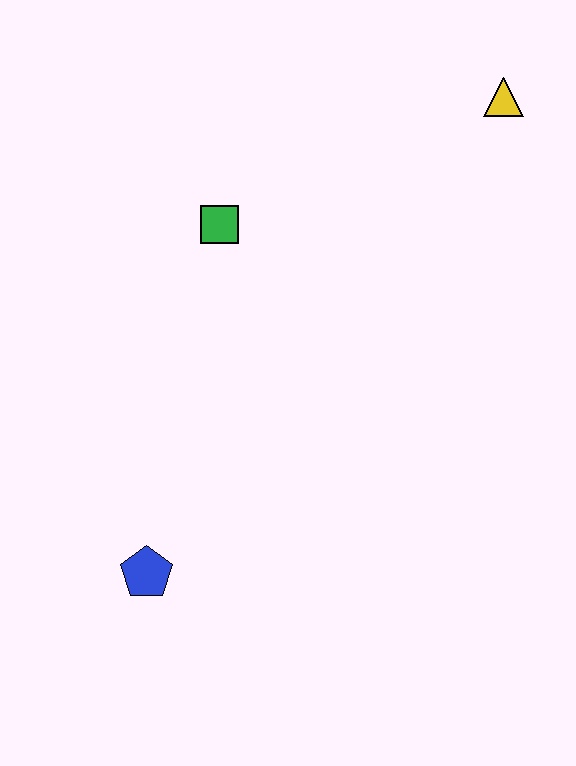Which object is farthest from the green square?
The blue pentagon is farthest from the green square.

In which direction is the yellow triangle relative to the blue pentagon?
The yellow triangle is above the blue pentagon.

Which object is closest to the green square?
The yellow triangle is closest to the green square.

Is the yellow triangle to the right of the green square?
Yes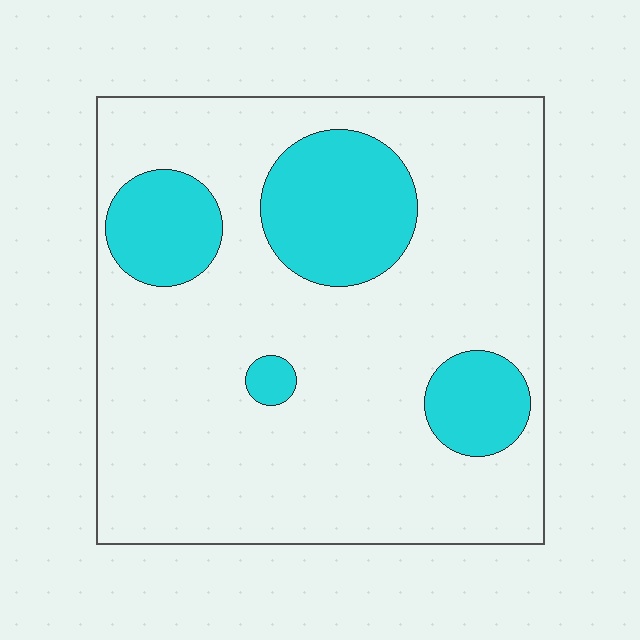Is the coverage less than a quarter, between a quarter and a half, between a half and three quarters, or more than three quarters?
Less than a quarter.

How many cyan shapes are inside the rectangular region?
4.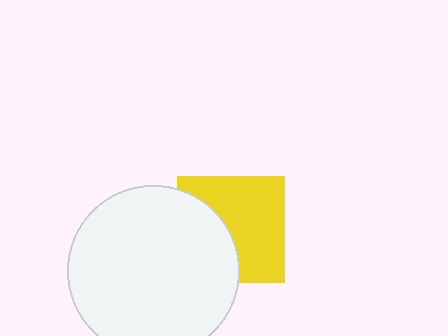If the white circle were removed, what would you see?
You would see the complete yellow square.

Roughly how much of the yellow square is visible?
About half of it is visible (roughly 61%).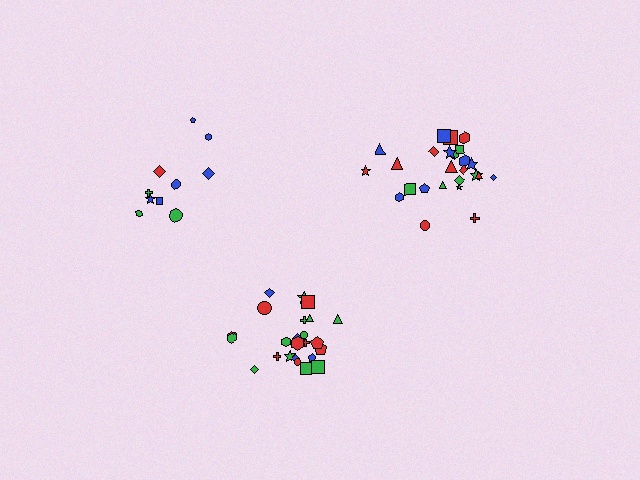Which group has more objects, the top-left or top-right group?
The top-right group.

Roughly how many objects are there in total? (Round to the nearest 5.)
Roughly 60 objects in total.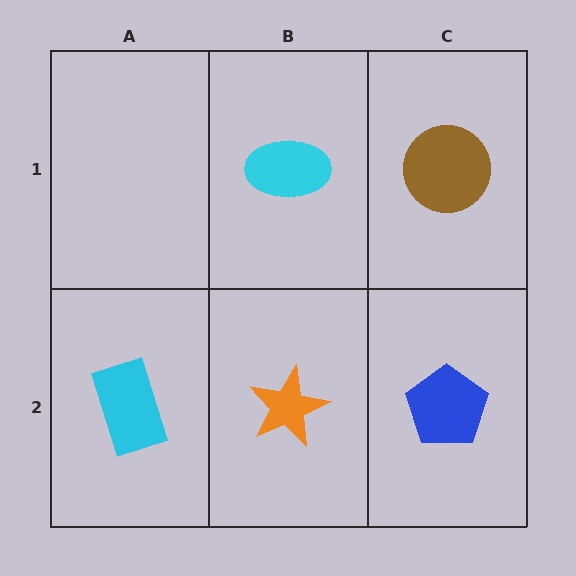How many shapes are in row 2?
3 shapes.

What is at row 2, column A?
A cyan rectangle.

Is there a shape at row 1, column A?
No, that cell is empty.